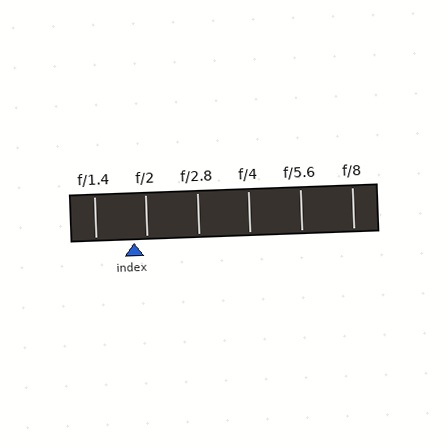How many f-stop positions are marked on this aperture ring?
There are 6 f-stop positions marked.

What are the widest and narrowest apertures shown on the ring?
The widest aperture shown is f/1.4 and the narrowest is f/8.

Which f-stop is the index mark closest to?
The index mark is closest to f/2.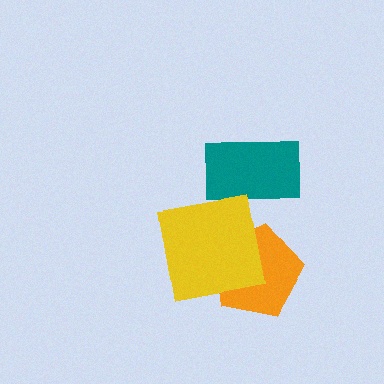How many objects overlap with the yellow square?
1 object overlaps with the yellow square.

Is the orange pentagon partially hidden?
Yes, it is partially covered by another shape.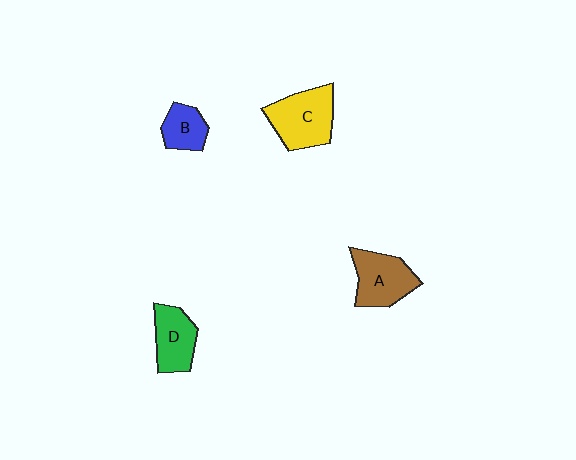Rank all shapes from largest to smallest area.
From largest to smallest: C (yellow), A (brown), D (green), B (blue).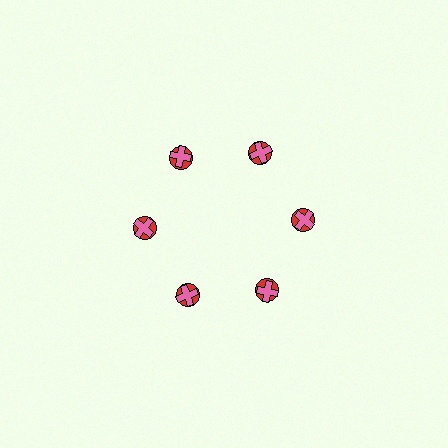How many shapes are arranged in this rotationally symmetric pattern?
There are 12 shapes, arranged in 6 groups of 2.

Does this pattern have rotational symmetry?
Yes, this pattern has 6-fold rotational symmetry. It looks the same after rotating 60 degrees around the center.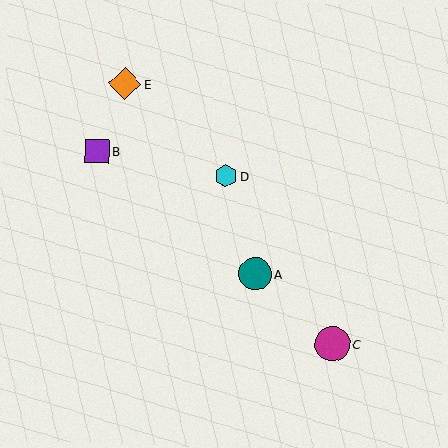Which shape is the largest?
The magenta circle (labeled C) is the largest.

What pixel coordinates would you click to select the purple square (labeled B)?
Click at (97, 151) to select the purple square B.